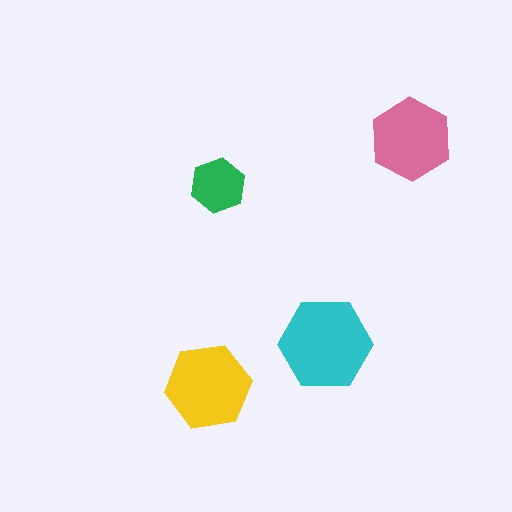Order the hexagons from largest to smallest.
the cyan one, the yellow one, the pink one, the green one.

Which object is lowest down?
The yellow hexagon is bottommost.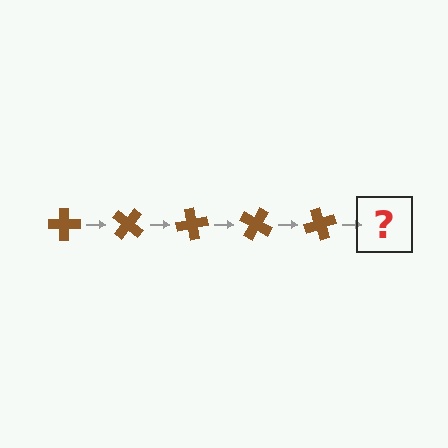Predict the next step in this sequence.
The next step is a brown cross rotated 200 degrees.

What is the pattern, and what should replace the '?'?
The pattern is that the cross rotates 40 degrees each step. The '?' should be a brown cross rotated 200 degrees.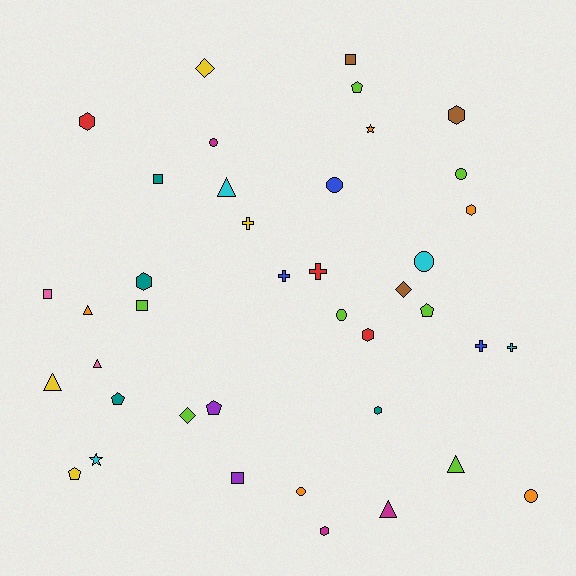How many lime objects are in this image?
There are 7 lime objects.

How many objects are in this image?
There are 40 objects.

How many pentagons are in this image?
There are 5 pentagons.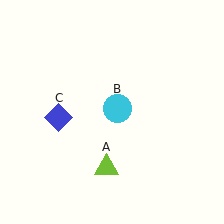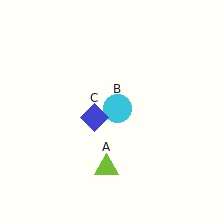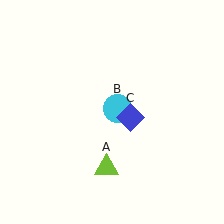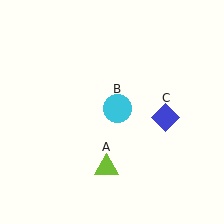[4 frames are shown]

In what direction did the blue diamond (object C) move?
The blue diamond (object C) moved right.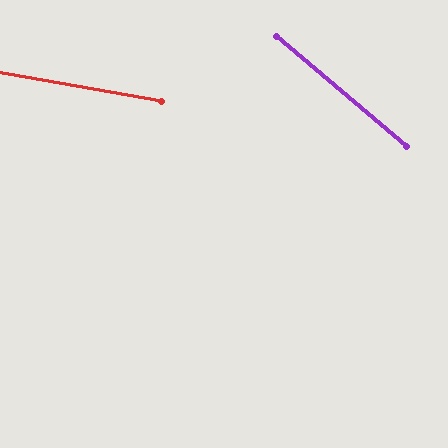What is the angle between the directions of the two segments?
Approximately 30 degrees.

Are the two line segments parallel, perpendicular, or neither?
Neither parallel nor perpendicular — they differ by about 30°.